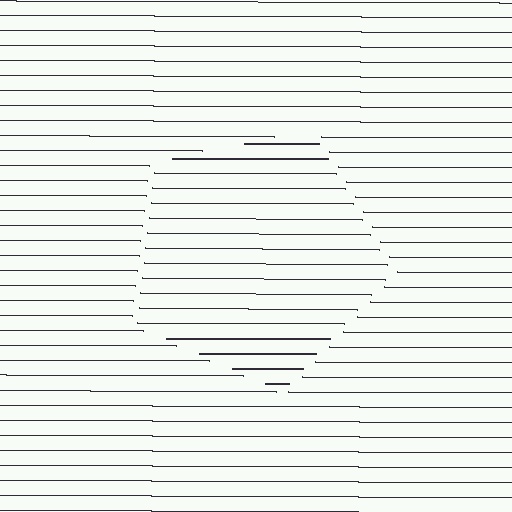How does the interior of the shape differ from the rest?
The interior of the shape contains the same grating, shifted by half a period — the contour is defined by the phase discontinuity where line-ends from the inner and outer gratings abut.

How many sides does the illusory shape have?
5 sides — the line-ends trace a pentagon.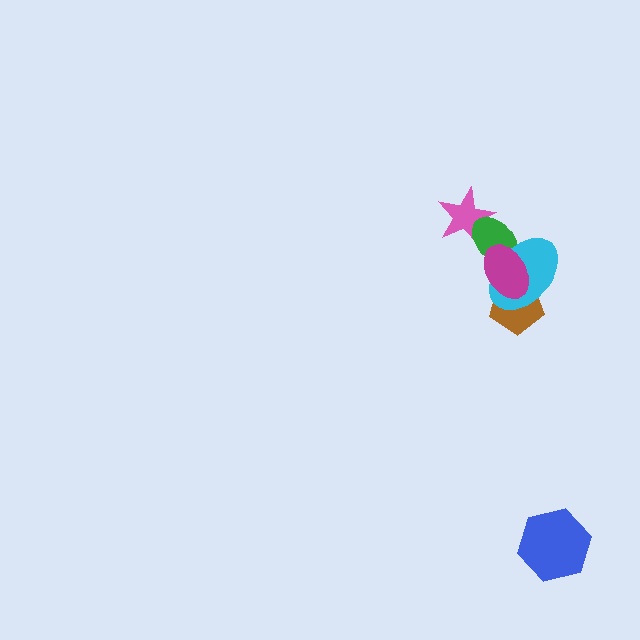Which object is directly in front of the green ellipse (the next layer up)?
The cyan ellipse is directly in front of the green ellipse.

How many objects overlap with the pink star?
1 object overlaps with the pink star.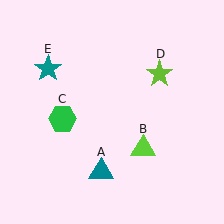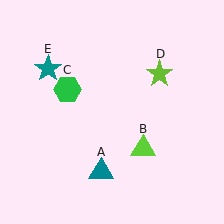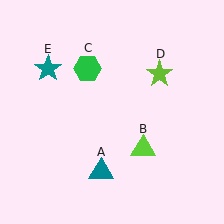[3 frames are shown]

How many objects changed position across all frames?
1 object changed position: green hexagon (object C).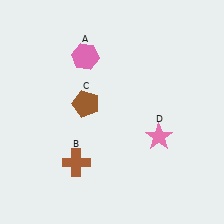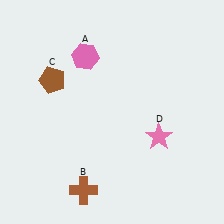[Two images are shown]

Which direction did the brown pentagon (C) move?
The brown pentagon (C) moved left.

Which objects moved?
The objects that moved are: the brown cross (B), the brown pentagon (C).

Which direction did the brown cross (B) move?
The brown cross (B) moved down.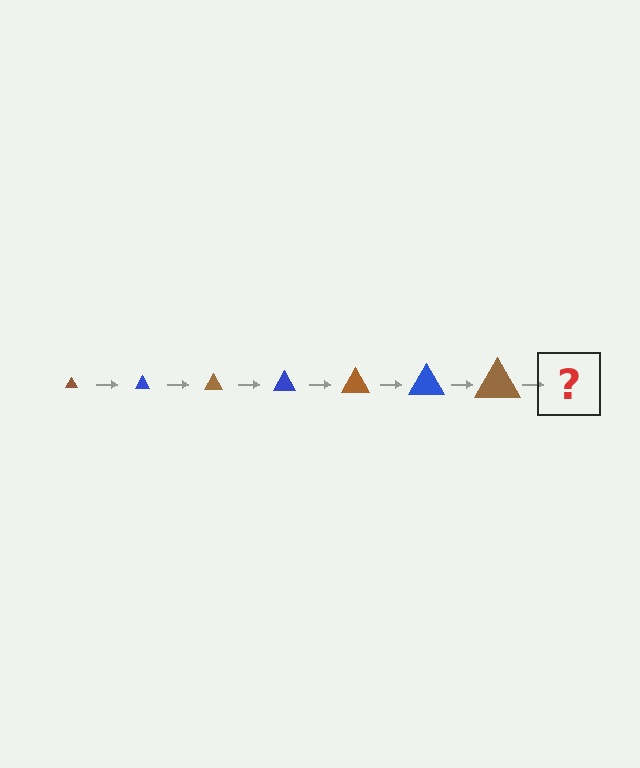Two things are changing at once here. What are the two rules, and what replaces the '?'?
The two rules are that the triangle grows larger each step and the color cycles through brown and blue. The '?' should be a blue triangle, larger than the previous one.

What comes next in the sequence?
The next element should be a blue triangle, larger than the previous one.